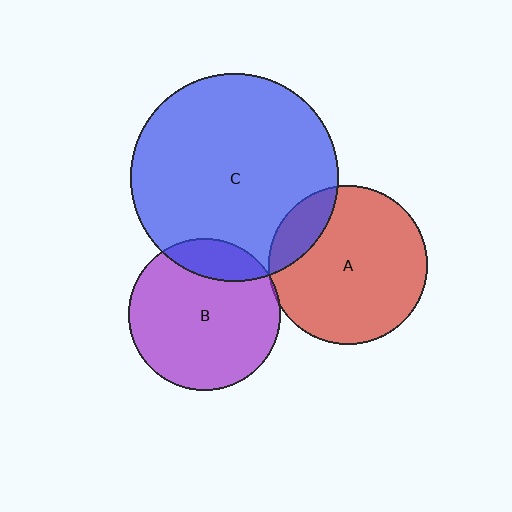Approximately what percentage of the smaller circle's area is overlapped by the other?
Approximately 15%.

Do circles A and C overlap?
Yes.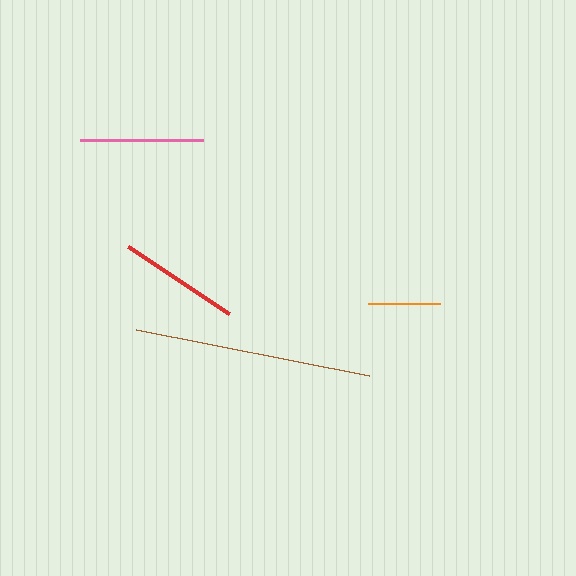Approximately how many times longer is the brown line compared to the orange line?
The brown line is approximately 3.3 times the length of the orange line.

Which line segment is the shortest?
The orange line is the shortest at approximately 71 pixels.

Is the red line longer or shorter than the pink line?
The pink line is longer than the red line.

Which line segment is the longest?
The brown line is the longest at approximately 238 pixels.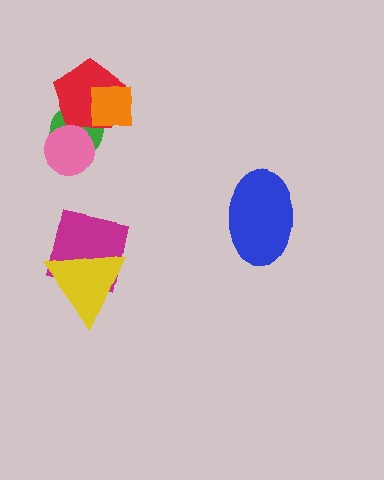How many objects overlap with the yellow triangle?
1 object overlaps with the yellow triangle.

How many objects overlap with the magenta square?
1 object overlaps with the magenta square.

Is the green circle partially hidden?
Yes, it is partially covered by another shape.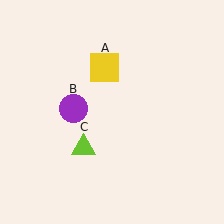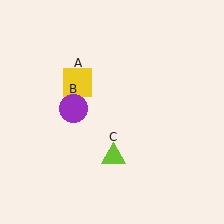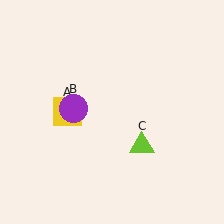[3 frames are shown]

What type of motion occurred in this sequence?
The yellow square (object A), lime triangle (object C) rotated counterclockwise around the center of the scene.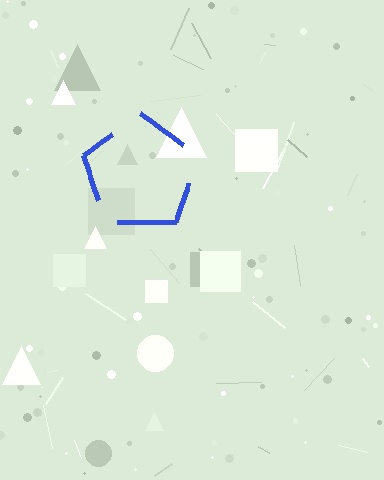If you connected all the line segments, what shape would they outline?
They would outline a pentagon.